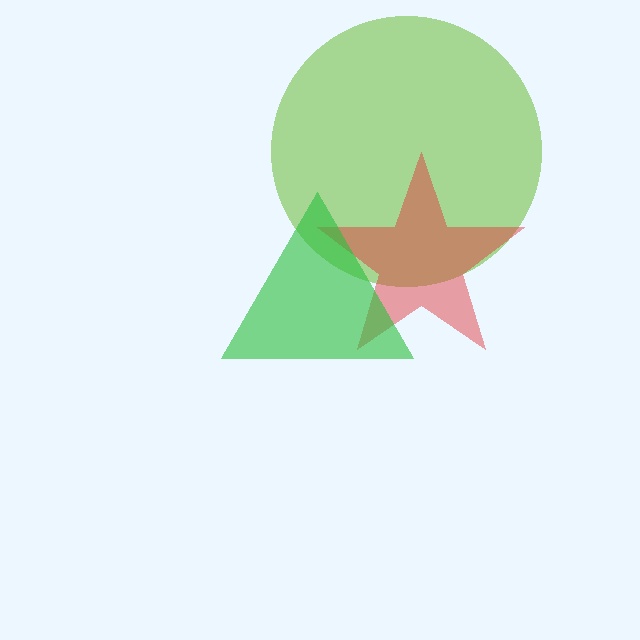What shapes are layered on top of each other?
The layered shapes are: a lime circle, a red star, a green triangle.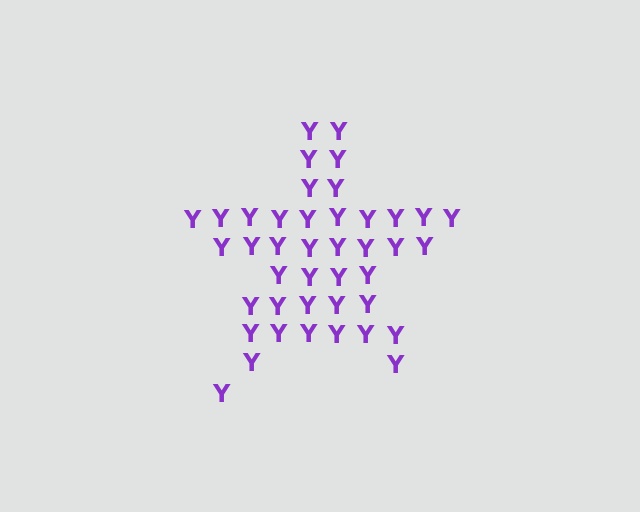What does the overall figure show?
The overall figure shows a star.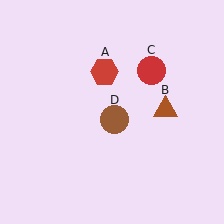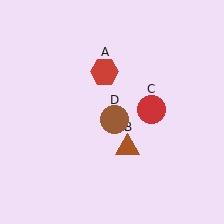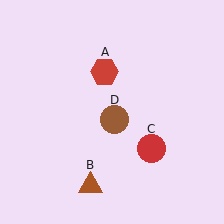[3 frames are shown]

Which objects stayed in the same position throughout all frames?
Red hexagon (object A) and brown circle (object D) remained stationary.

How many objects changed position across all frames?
2 objects changed position: brown triangle (object B), red circle (object C).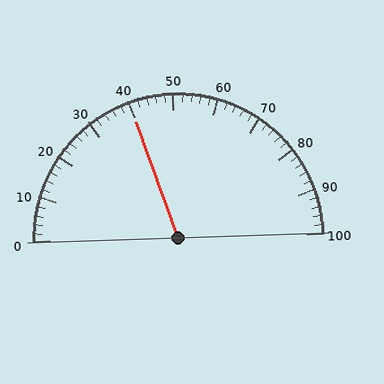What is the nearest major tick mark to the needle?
The nearest major tick mark is 40.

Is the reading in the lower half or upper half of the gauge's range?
The reading is in the lower half of the range (0 to 100).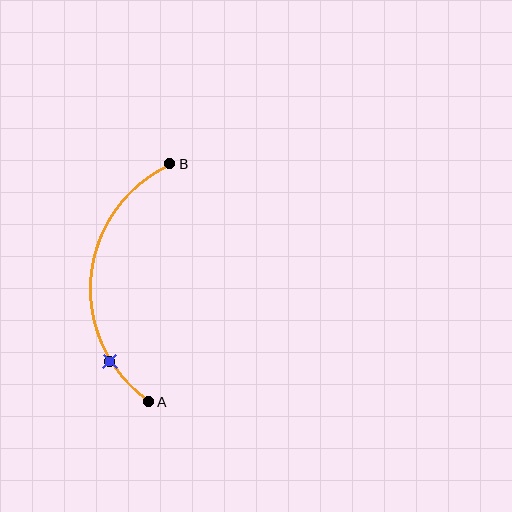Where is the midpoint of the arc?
The arc midpoint is the point on the curve farthest from the straight line joining A and B. It sits to the left of that line.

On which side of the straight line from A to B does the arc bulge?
The arc bulges to the left of the straight line connecting A and B.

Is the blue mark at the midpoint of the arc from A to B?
No. The blue mark lies on the arc but is closer to endpoint A. The arc midpoint would be at the point on the curve equidistant along the arc from both A and B.